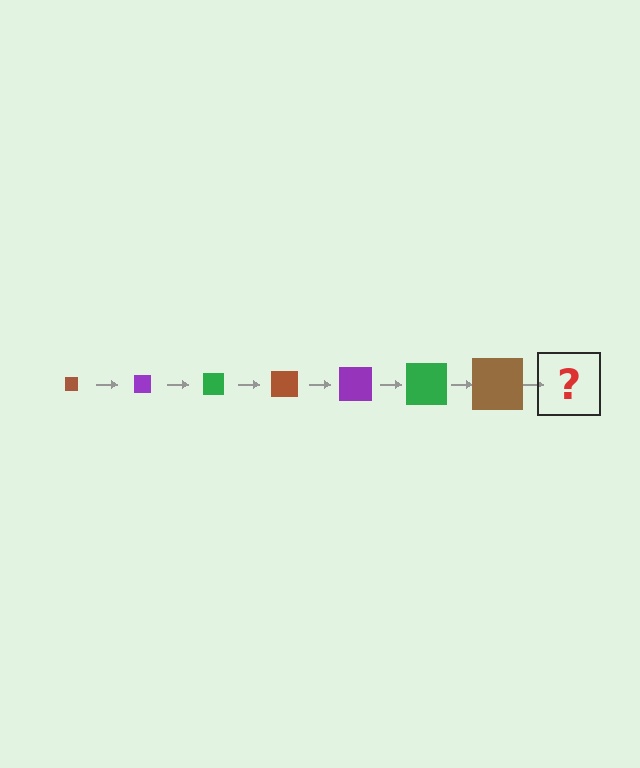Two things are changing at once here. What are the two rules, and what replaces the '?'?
The two rules are that the square grows larger each step and the color cycles through brown, purple, and green. The '?' should be a purple square, larger than the previous one.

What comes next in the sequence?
The next element should be a purple square, larger than the previous one.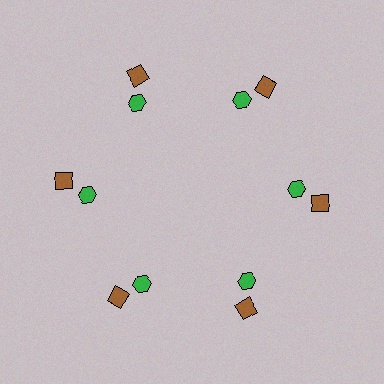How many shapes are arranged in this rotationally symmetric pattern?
There are 12 shapes, arranged in 6 groups of 2.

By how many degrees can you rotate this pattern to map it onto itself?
The pattern maps onto itself every 60 degrees of rotation.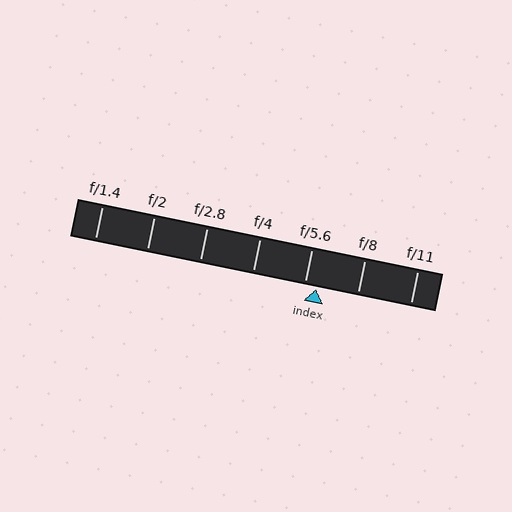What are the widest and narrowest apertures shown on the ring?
The widest aperture shown is f/1.4 and the narrowest is f/11.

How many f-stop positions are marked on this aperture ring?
There are 7 f-stop positions marked.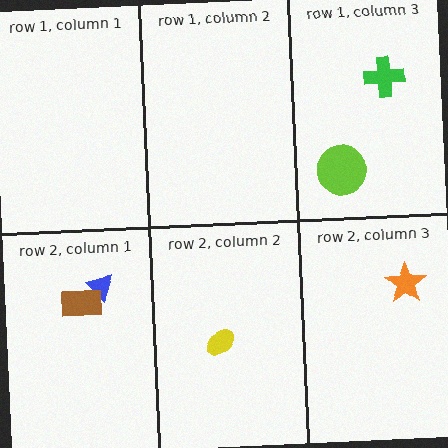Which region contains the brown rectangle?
The row 2, column 1 region.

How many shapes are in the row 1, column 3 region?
2.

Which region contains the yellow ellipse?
The row 2, column 2 region.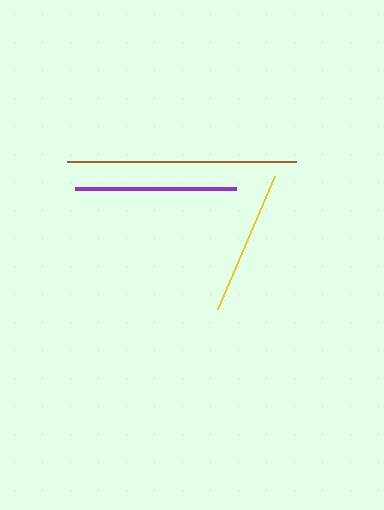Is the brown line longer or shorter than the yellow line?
The brown line is longer than the yellow line.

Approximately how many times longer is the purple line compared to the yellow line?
The purple line is approximately 1.1 times the length of the yellow line.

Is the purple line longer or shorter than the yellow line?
The purple line is longer than the yellow line.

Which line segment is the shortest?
The yellow line is the shortest at approximately 144 pixels.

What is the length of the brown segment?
The brown segment is approximately 228 pixels long.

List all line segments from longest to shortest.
From longest to shortest: brown, purple, yellow.